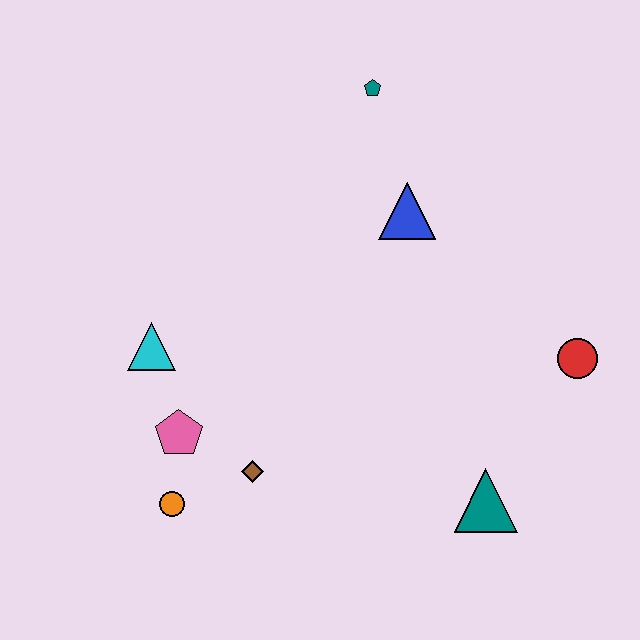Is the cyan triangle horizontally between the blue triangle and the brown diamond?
No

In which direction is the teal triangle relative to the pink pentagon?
The teal triangle is to the right of the pink pentagon.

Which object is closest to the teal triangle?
The red circle is closest to the teal triangle.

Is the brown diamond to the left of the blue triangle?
Yes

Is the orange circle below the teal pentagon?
Yes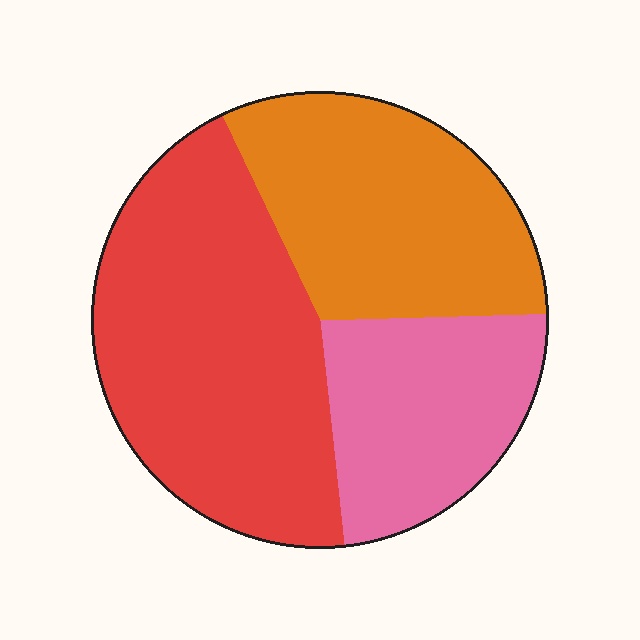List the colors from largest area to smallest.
From largest to smallest: red, orange, pink.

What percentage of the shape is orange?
Orange covers roughly 30% of the shape.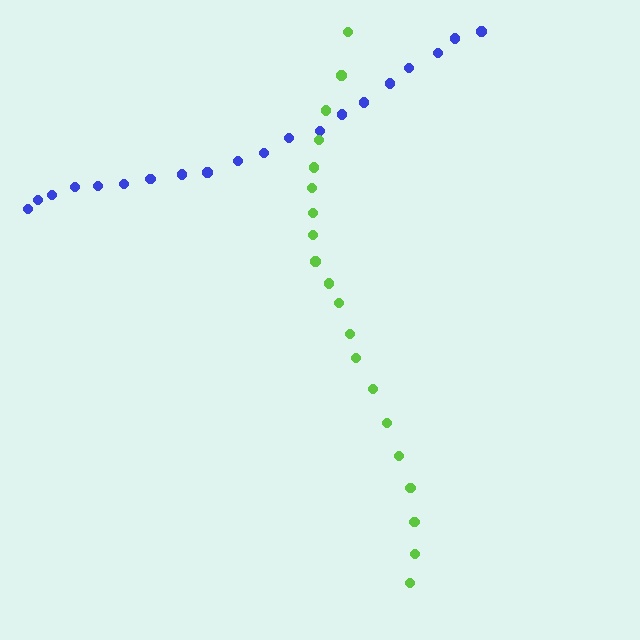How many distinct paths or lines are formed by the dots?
There are 2 distinct paths.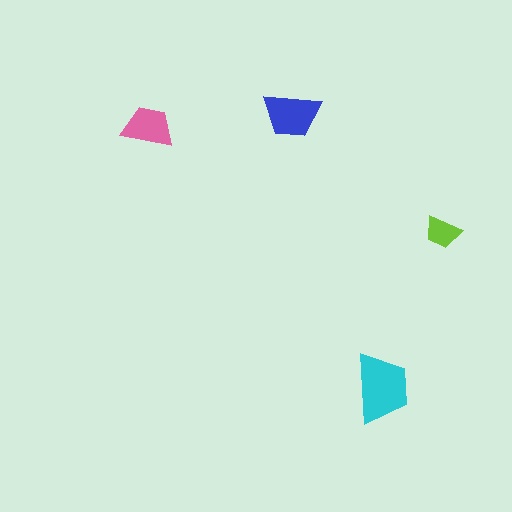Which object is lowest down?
The cyan trapezoid is bottommost.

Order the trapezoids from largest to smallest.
the cyan one, the blue one, the pink one, the lime one.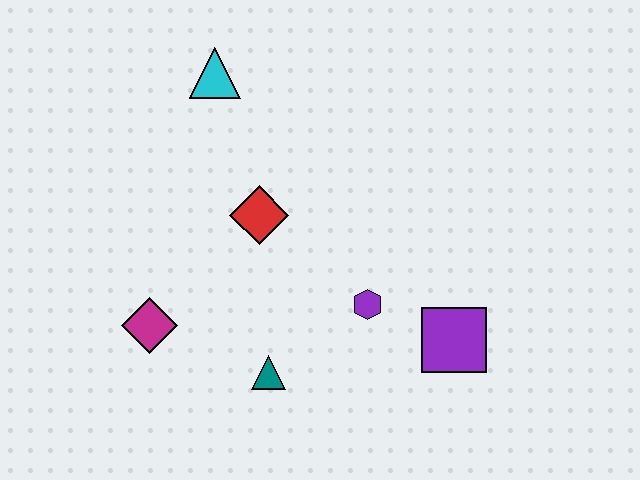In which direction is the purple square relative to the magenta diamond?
The purple square is to the right of the magenta diamond.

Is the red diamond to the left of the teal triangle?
Yes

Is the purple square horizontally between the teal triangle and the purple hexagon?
No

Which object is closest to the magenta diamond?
The teal triangle is closest to the magenta diamond.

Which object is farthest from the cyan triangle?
The purple square is farthest from the cyan triangle.